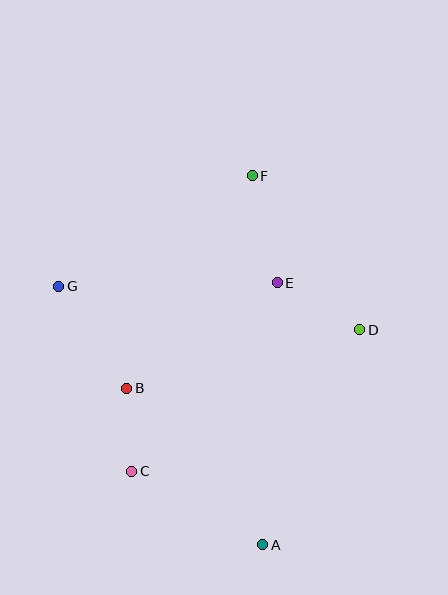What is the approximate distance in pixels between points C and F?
The distance between C and F is approximately 319 pixels.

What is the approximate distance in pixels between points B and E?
The distance between B and E is approximately 184 pixels.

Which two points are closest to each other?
Points B and C are closest to each other.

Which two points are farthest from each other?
Points A and F are farthest from each other.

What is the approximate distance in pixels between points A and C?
The distance between A and C is approximately 150 pixels.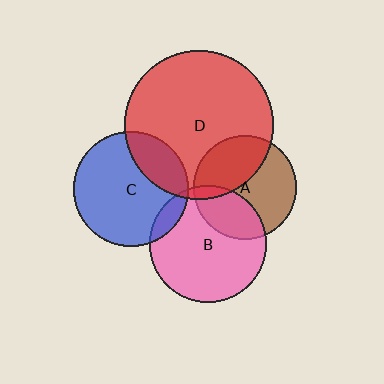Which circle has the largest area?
Circle D (red).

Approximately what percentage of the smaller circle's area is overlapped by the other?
Approximately 30%.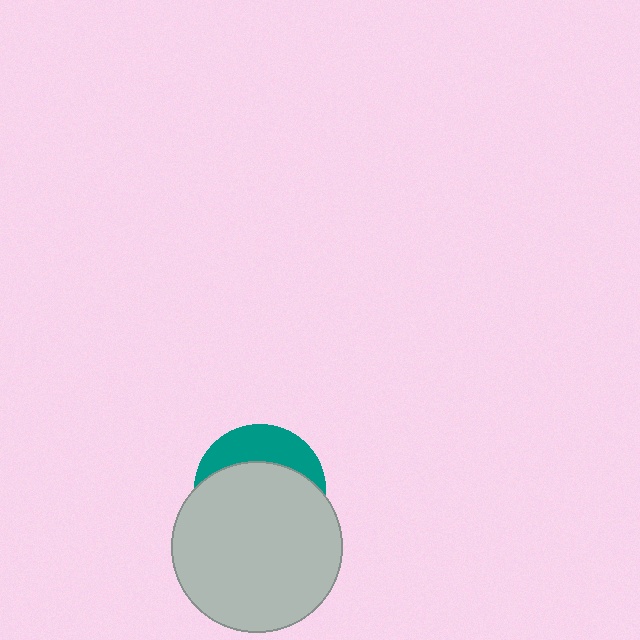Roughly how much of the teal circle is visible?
A small part of it is visible (roughly 32%).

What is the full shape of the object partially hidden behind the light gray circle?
The partially hidden object is a teal circle.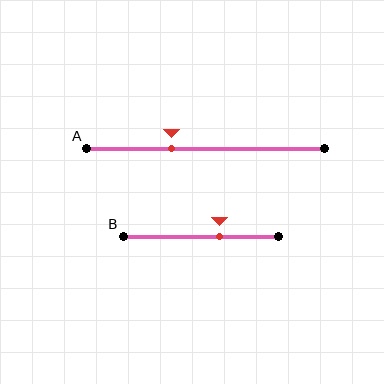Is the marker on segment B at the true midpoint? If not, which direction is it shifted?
No, the marker on segment B is shifted to the right by about 12% of the segment length.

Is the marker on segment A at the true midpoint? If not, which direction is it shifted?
No, the marker on segment A is shifted to the left by about 14% of the segment length.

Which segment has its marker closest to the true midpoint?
Segment B has its marker closest to the true midpoint.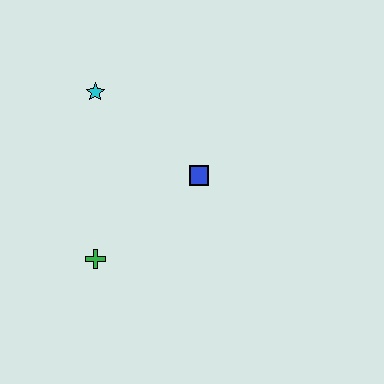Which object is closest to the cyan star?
The blue square is closest to the cyan star.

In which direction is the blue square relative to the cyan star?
The blue square is to the right of the cyan star.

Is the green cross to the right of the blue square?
No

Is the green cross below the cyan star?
Yes